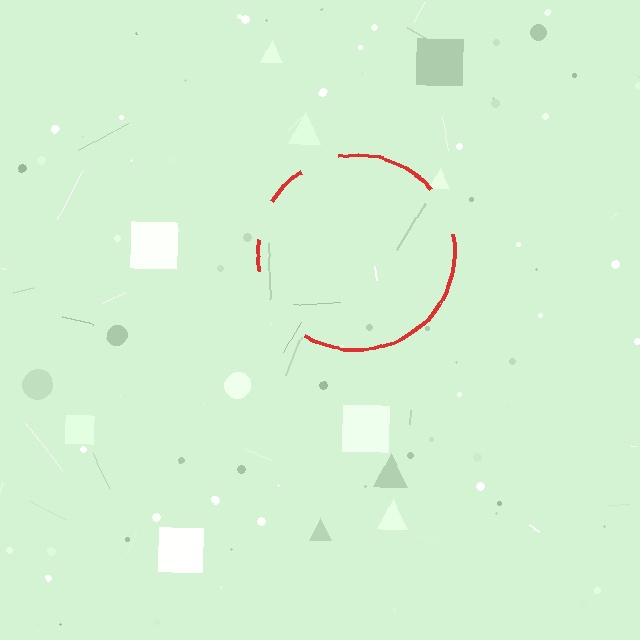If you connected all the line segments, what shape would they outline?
They would outline a circle.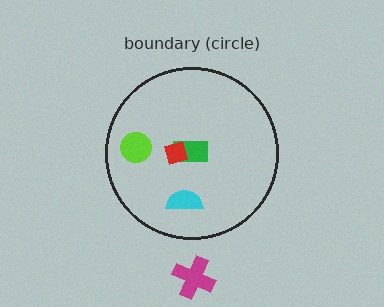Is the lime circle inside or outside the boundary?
Inside.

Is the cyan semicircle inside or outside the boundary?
Inside.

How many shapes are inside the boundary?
4 inside, 1 outside.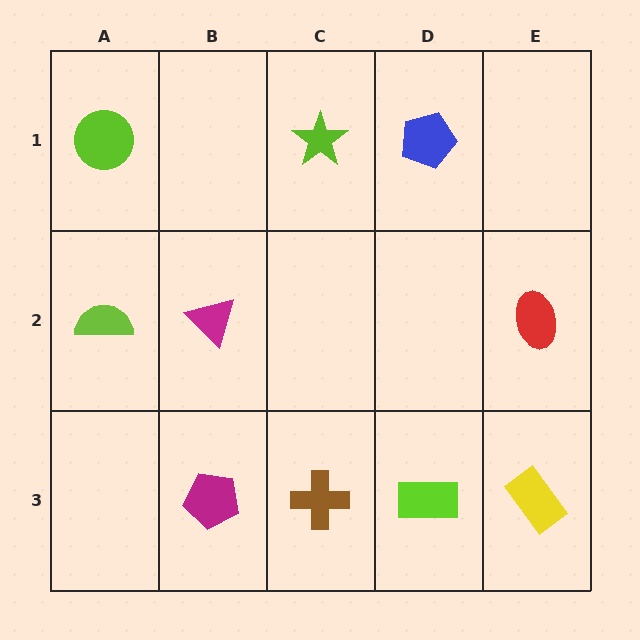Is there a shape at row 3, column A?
No, that cell is empty.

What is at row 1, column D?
A blue pentagon.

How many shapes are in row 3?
4 shapes.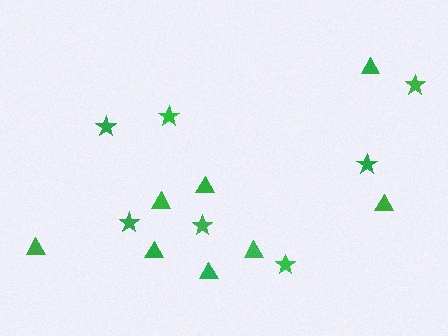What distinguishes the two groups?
There are 2 groups: one group of triangles (8) and one group of stars (7).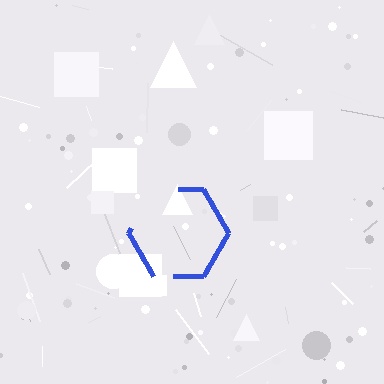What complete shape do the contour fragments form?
The contour fragments form a hexagon.